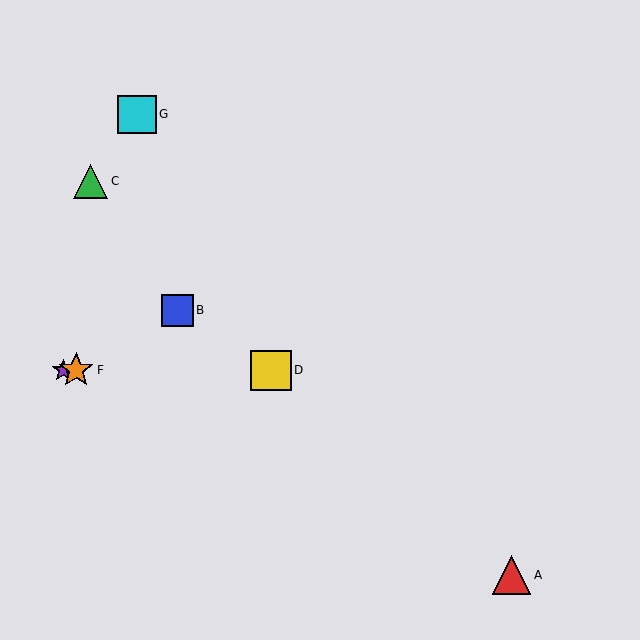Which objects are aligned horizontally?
Objects D, E, F are aligned horizontally.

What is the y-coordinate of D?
Object D is at y≈370.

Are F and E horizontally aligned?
Yes, both are at y≈370.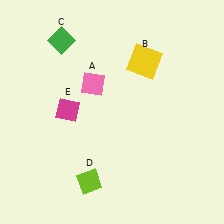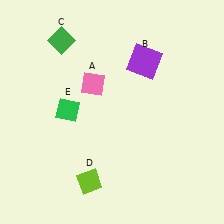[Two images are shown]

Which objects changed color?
B changed from yellow to purple. E changed from magenta to green.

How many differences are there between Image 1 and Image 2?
There are 2 differences between the two images.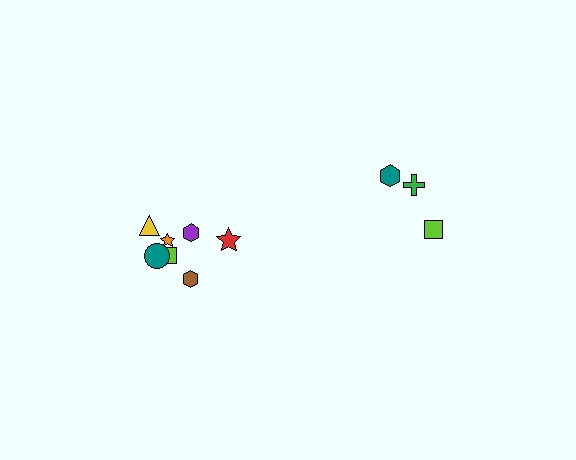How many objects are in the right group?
There are 3 objects.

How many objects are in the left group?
There are 7 objects.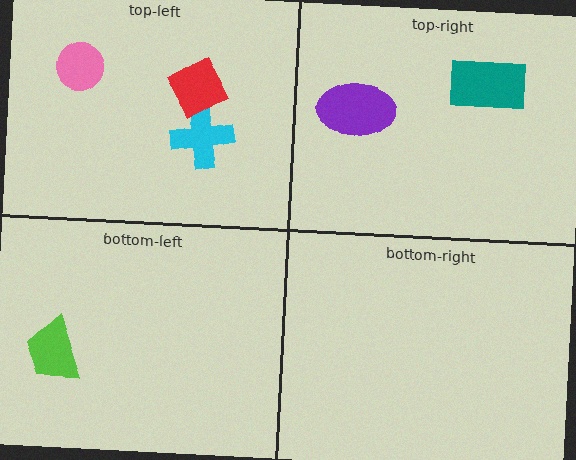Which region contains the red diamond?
The top-left region.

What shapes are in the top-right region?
The purple ellipse, the teal rectangle.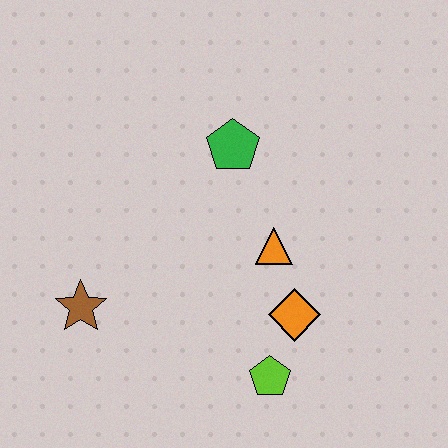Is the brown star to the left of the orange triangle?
Yes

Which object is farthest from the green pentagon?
The lime pentagon is farthest from the green pentagon.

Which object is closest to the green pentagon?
The orange triangle is closest to the green pentagon.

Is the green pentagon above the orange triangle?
Yes